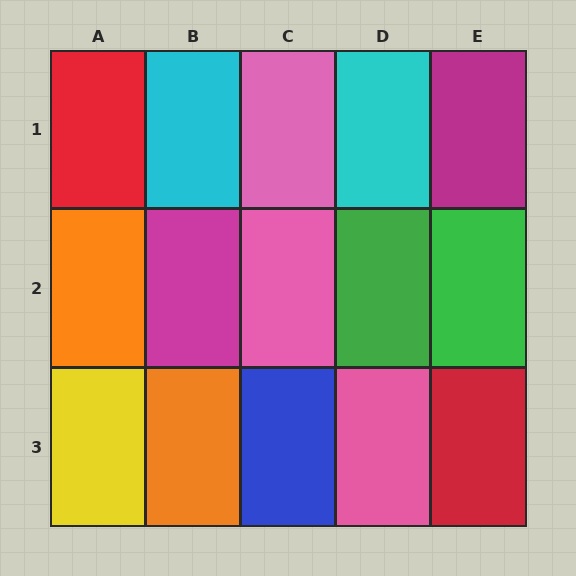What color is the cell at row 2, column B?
Magenta.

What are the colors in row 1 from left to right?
Red, cyan, pink, cyan, magenta.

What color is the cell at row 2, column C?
Pink.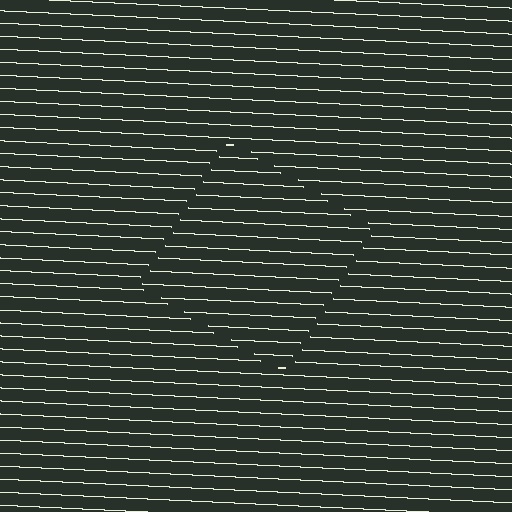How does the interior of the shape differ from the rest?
The interior of the shape contains the same grating, shifted by half a period — the contour is defined by the phase discontinuity where line-ends from the inner and outer gratings abut.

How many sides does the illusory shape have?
4 sides — the line-ends trace a square.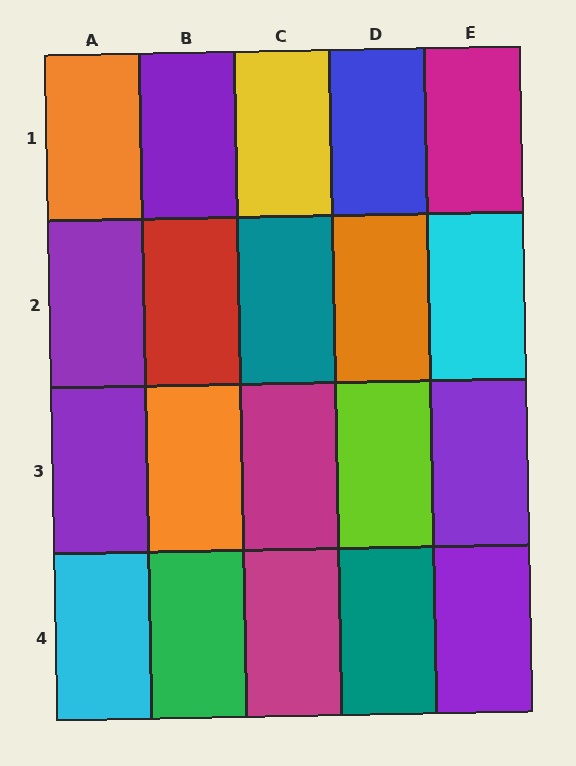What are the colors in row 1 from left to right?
Orange, purple, yellow, blue, magenta.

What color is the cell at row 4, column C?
Magenta.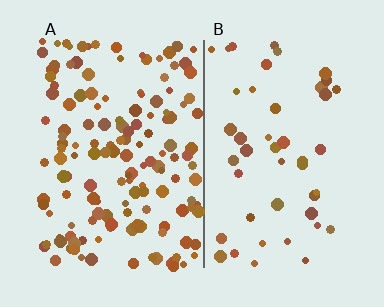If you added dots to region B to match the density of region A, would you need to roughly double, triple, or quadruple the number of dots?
Approximately triple.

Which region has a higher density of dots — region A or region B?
A (the left).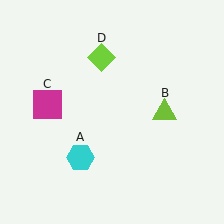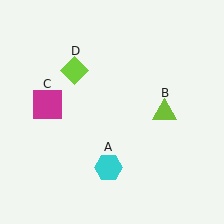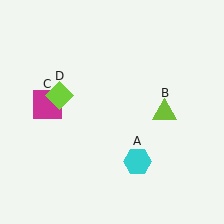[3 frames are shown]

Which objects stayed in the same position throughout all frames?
Lime triangle (object B) and magenta square (object C) remained stationary.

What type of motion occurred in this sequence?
The cyan hexagon (object A), lime diamond (object D) rotated counterclockwise around the center of the scene.